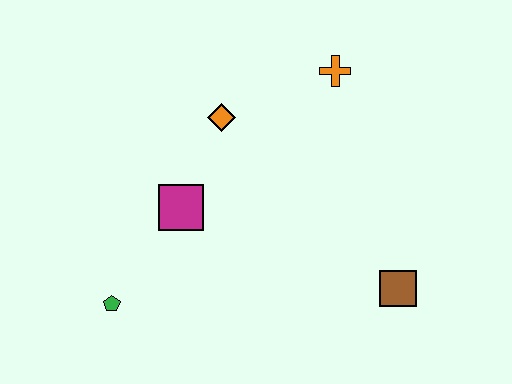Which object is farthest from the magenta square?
The brown square is farthest from the magenta square.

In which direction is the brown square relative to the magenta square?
The brown square is to the right of the magenta square.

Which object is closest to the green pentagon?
The magenta square is closest to the green pentagon.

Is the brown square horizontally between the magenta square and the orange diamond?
No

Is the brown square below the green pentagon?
No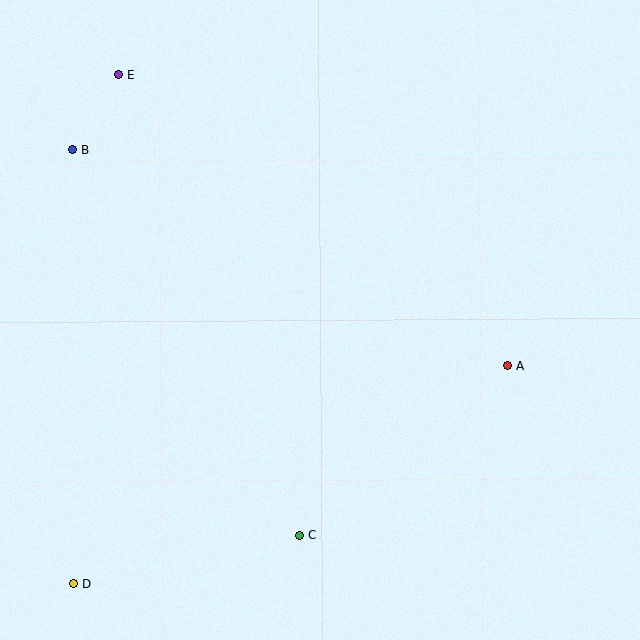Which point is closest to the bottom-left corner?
Point D is closest to the bottom-left corner.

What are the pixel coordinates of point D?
Point D is at (74, 583).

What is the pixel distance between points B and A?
The distance between B and A is 486 pixels.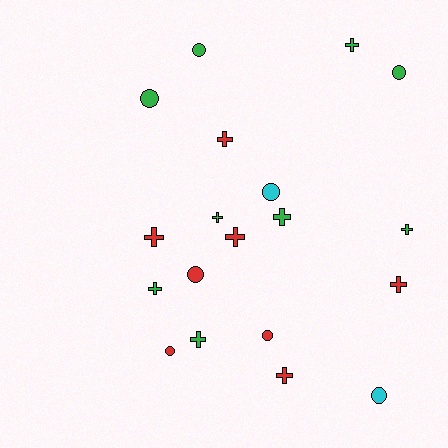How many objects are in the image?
There are 19 objects.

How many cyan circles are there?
There are 2 cyan circles.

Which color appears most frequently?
Green, with 9 objects.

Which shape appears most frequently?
Cross, with 11 objects.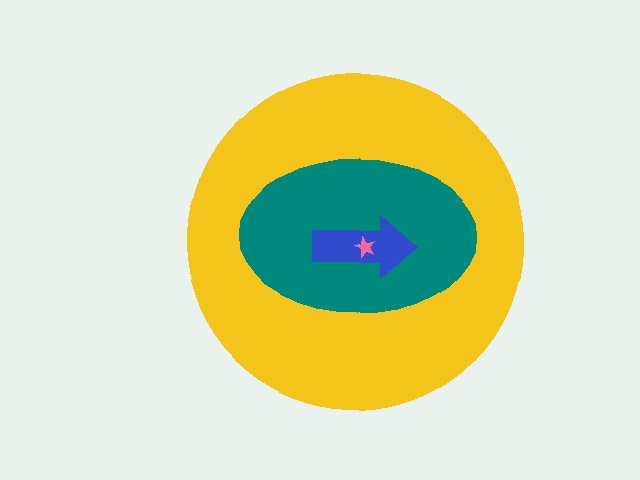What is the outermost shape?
The yellow circle.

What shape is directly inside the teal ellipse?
The blue arrow.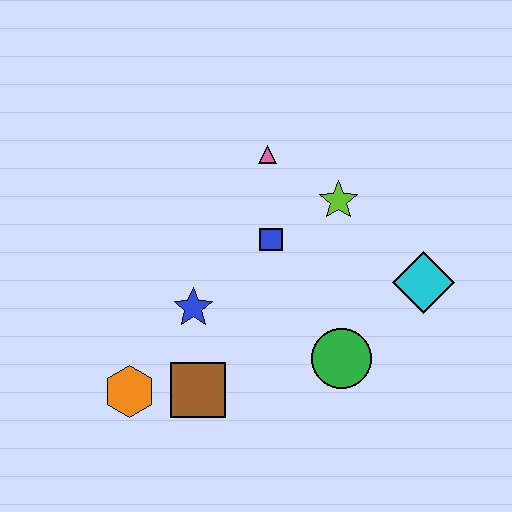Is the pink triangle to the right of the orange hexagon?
Yes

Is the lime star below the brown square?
No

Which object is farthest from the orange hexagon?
The cyan diamond is farthest from the orange hexagon.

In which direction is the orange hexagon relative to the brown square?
The orange hexagon is to the left of the brown square.